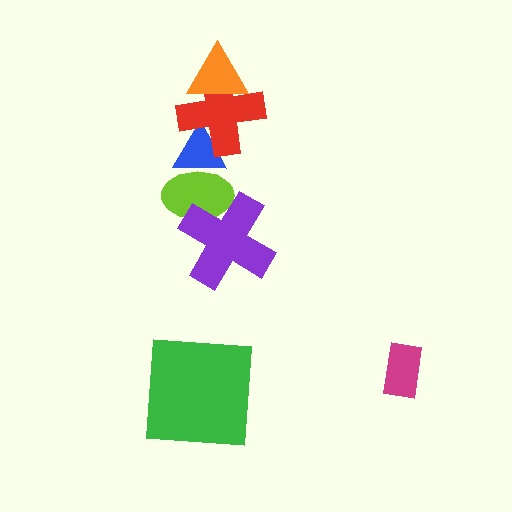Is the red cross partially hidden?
Yes, it is partially covered by another shape.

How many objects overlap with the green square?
0 objects overlap with the green square.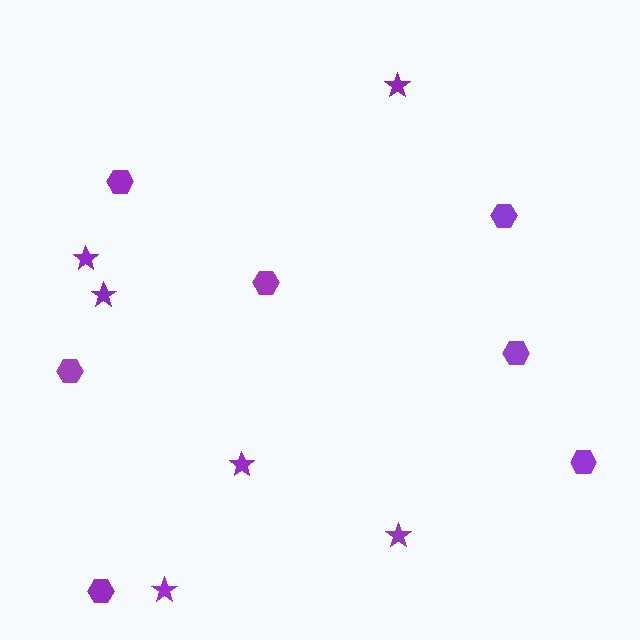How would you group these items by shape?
There are 2 groups: one group of hexagons (7) and one group of stars (6).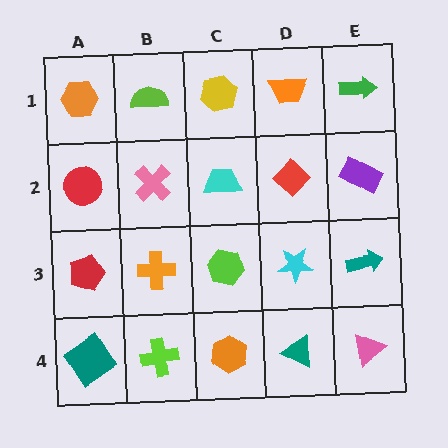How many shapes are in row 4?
5 shapes.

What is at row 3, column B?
An orange cross.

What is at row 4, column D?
A teal triangle.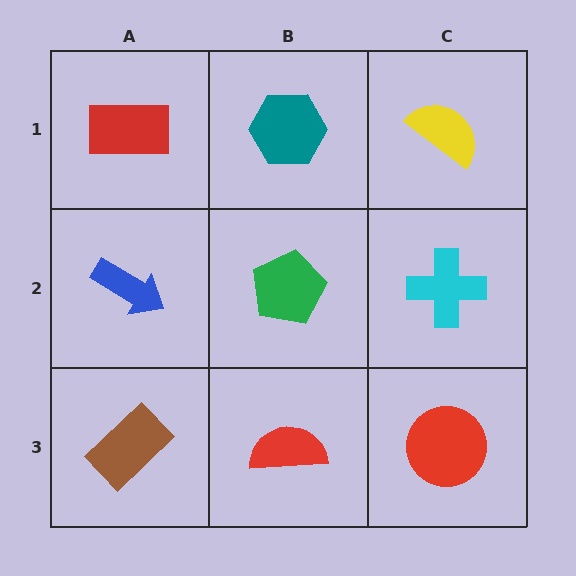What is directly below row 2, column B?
A red semicircle.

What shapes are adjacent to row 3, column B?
A green pentagon (row 2, column B), a brown rectangle (row 3, column A), a red circle (row 3, column C).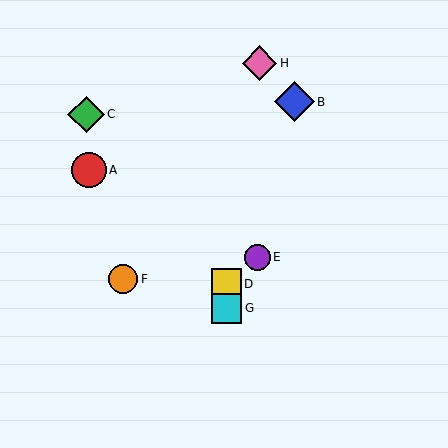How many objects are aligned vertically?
2 objects (D, G) are aligned vertically.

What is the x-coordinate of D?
Object D is at x≈226.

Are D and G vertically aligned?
Yes, both are at x≈226.